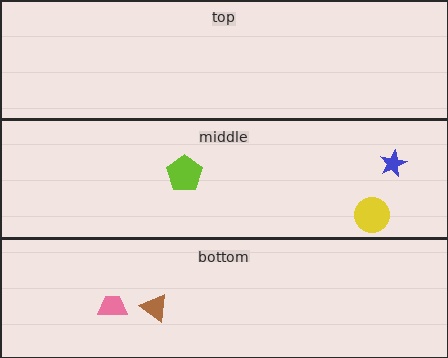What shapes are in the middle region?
The lime pentagon, the blue star, the yellow circle.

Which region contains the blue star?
The middle region.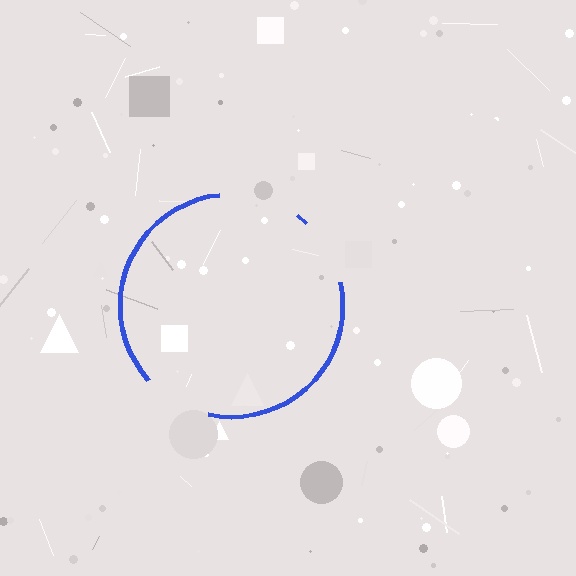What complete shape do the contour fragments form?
The contour fragments form a circle.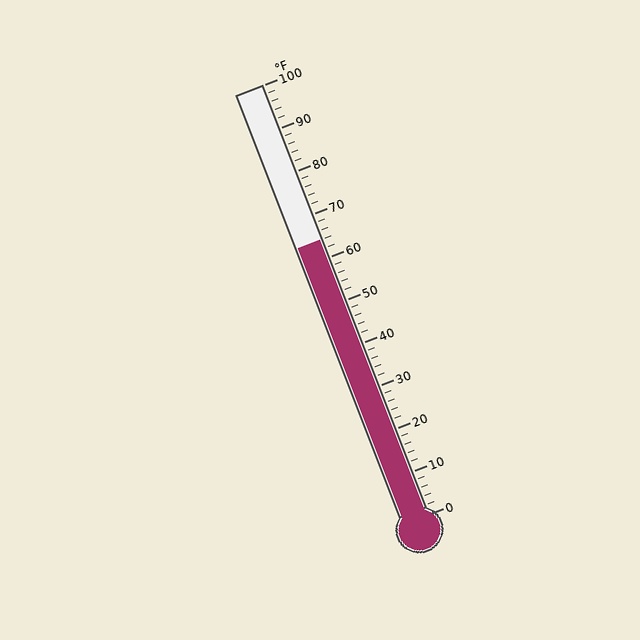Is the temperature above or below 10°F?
The temperature is above 10°F.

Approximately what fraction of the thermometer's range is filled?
The thermometer is filled to approximately 65% of its range.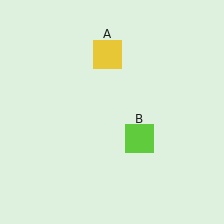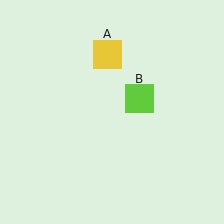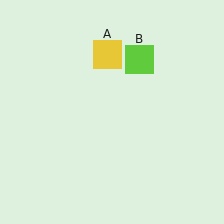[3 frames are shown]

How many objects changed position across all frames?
1 object changed position: lime square (object B).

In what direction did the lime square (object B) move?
The lime square (object B) moved up.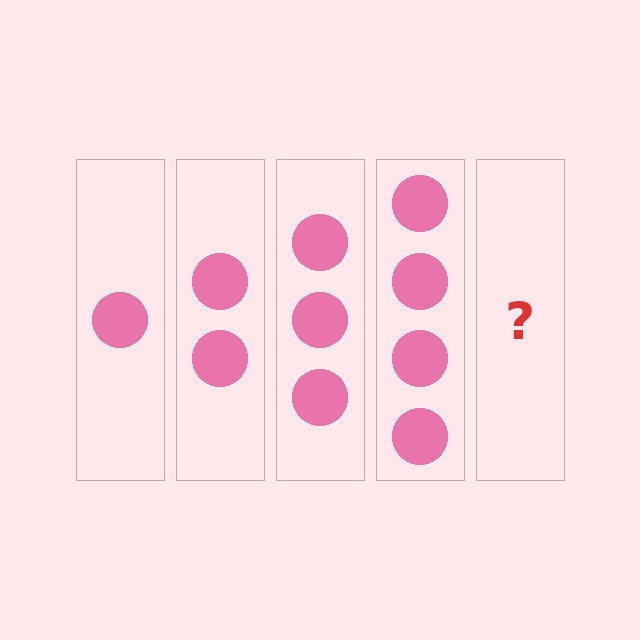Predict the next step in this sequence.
The next step is 5 circles.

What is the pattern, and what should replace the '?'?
The pattern is that each step adds one more circle. The '?' should be 5 circles.